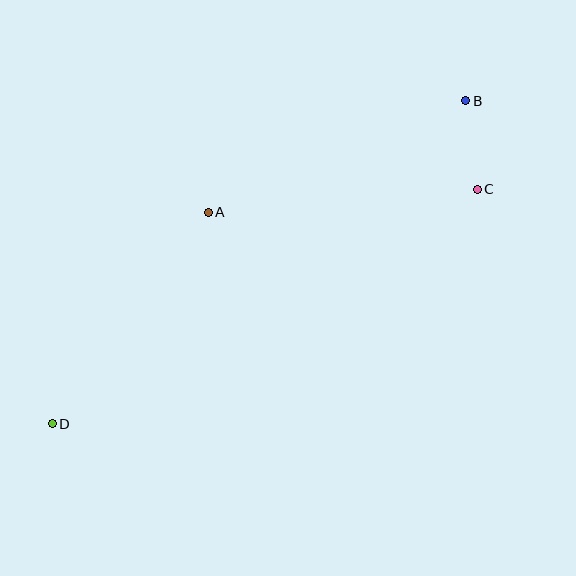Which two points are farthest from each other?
Points B and D are farthest from each other.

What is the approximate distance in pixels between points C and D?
The distance between C and D is approximately 485 pixels.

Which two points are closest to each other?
Points B and C are closest to each other.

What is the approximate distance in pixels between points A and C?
The distance between A and C is approximately 270 pixels.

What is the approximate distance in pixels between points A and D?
The distance between A and D is approximately 263 pixels.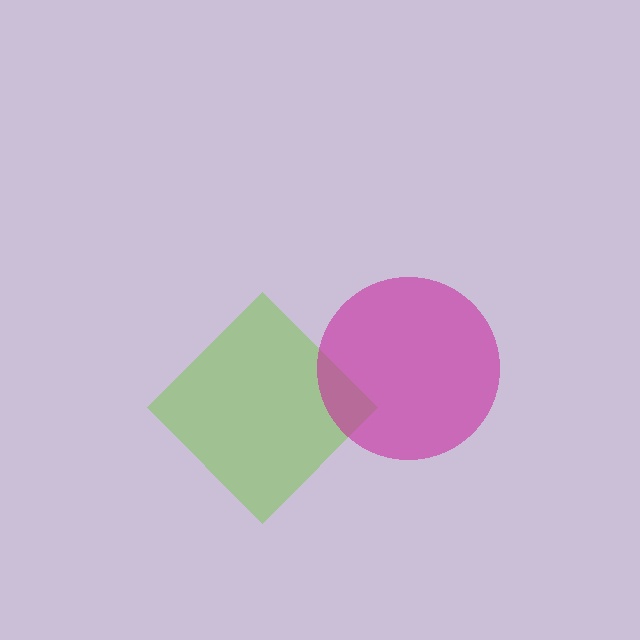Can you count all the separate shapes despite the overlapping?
Yes, there are 2 separate shapes.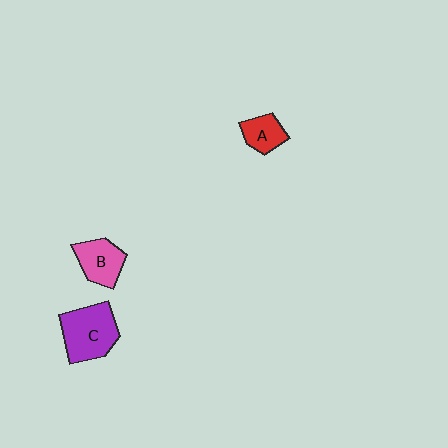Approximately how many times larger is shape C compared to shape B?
Approximately 1.5 times.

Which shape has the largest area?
Shape C (purple).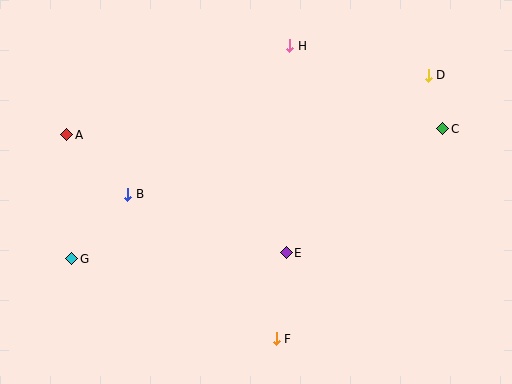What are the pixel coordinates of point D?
Point D is at (428, 75).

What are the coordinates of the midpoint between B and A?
The midpoint between B and A is at (97, 164).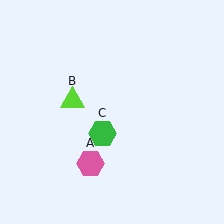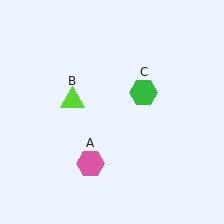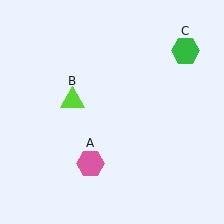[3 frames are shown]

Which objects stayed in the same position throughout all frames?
Pink hexagon (object A) and lime triangle (object B) remained stationary.